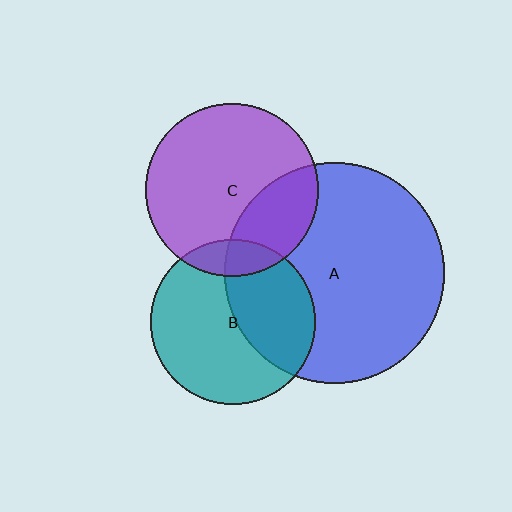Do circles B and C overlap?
Yes.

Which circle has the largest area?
Circle A (blue).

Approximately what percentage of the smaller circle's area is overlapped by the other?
Approximately 10%.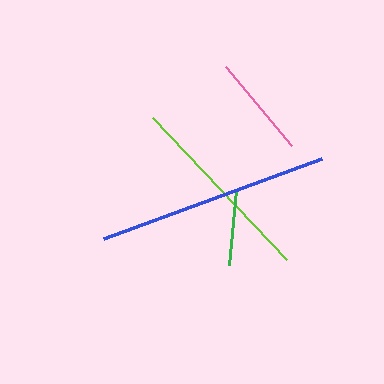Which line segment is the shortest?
The green line is the shortest at approximately 76 pixels.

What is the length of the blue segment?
The blue segment is approximately 233 pixels long.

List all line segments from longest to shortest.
From longest to shortest: blue, lime, pink, green.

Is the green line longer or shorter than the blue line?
The blue line is longer than the green line.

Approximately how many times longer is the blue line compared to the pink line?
The blue line is approximately 2.3 times the length of the pink line.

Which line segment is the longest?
The blue line is the longest at approximately 233 pixels.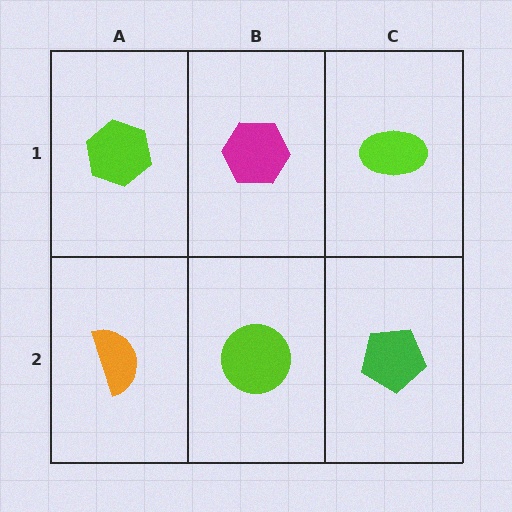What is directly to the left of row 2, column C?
A lime circle.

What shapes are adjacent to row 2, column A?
A lime hexagon (row 1, column A), a lime circle (row 2, column B).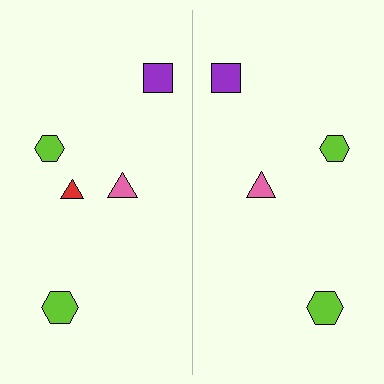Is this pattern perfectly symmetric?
No, the pattern is not perfectly symmetric. A red triangle is missing from the right side.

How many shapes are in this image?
There are 9 shapes in this image.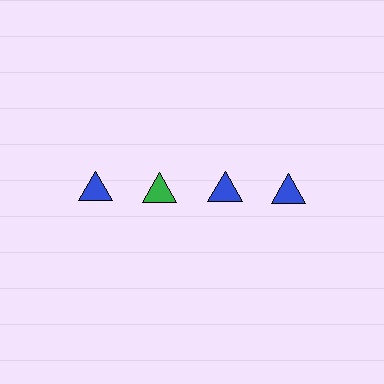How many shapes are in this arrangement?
There are 4 shapes arranged in a grid pattern.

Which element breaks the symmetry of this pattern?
The green triangle in the top row, second from left column breaks the symmetry. All other shapes are blue triangles.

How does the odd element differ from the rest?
It has a different color: green instead of blue.